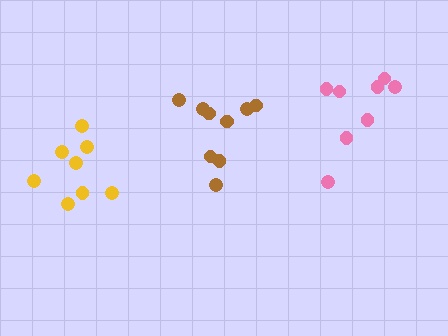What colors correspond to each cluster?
The clusters are colored: pink, brown, yellow.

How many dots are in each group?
Group 1: 8 dots, Group 2: 9 dots, Group 3: 8 dots (25 total).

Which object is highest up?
The pink cluster is topmost.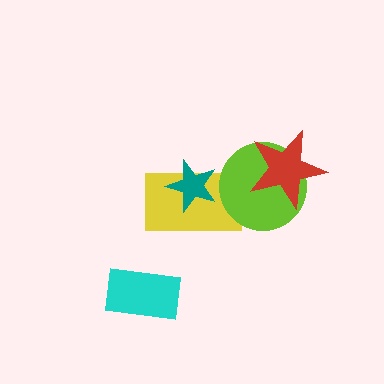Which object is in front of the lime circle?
The red star is in front of the lime circle.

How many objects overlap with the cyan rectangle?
0 objects overlap with the cyan rectangle.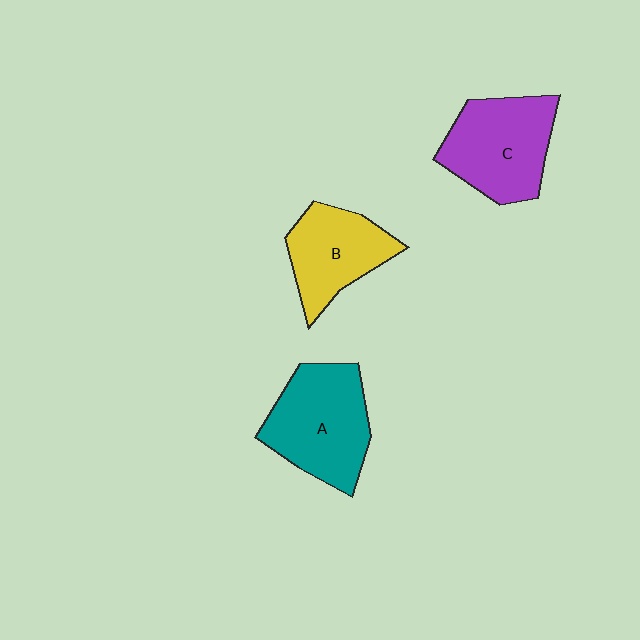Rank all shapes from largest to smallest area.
From largest to smallest: A (teal), C (purple), B (yellow).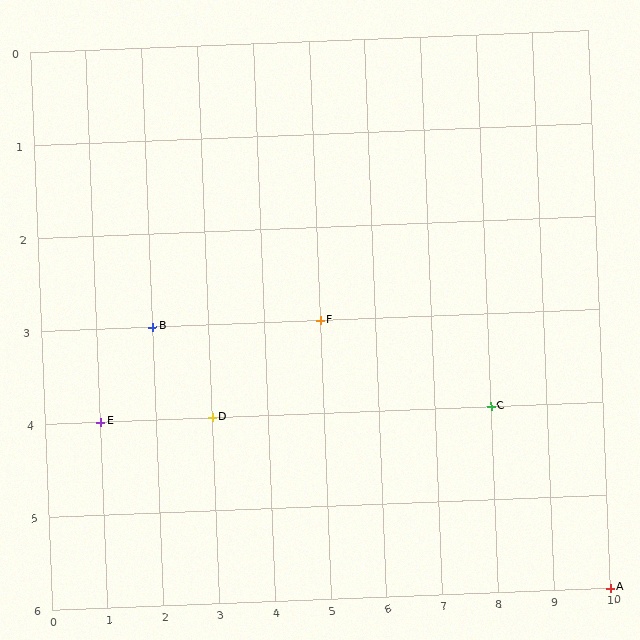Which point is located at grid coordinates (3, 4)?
Point D is at (3, 4).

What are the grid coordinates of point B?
Point B is at grid coordinates (2, 3).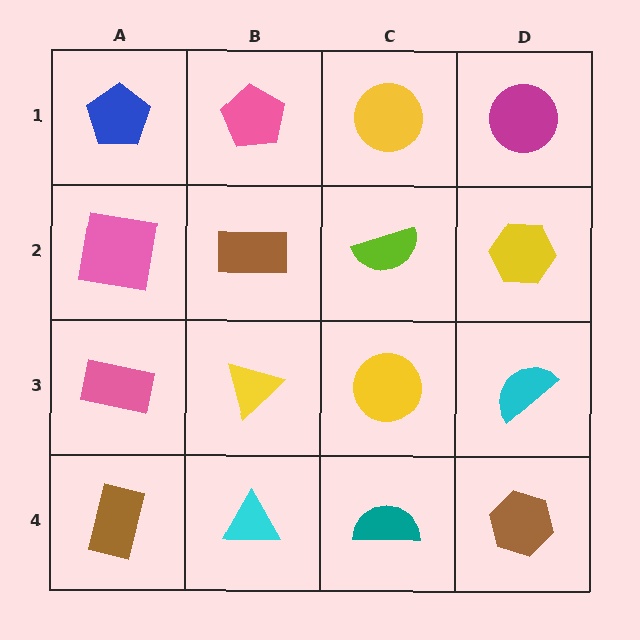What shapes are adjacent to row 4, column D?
A cyan semicircle (row 3, column D), a teal semicircle (row 4, column C).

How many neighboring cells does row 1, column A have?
2.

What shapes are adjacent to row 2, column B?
A pink pentagon (row 1, column B), a yellow triangle (row 3, column B), a pink square (row 2, column A), a lime semicircle (row 2, column C).